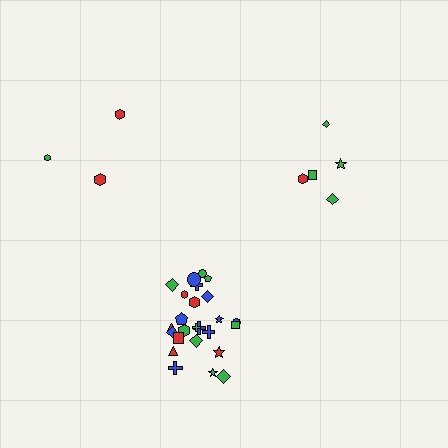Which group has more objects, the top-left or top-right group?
The top-right group.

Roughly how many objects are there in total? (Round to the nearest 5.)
Roughly 35 objects in total.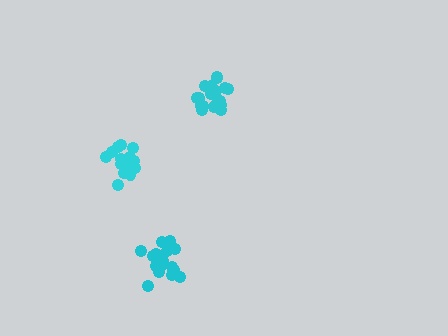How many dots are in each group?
Group 1: 17 dots, Group 2: 19 dots, Group 3: 19 dots (55 total).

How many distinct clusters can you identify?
There are 3 distinct clusters.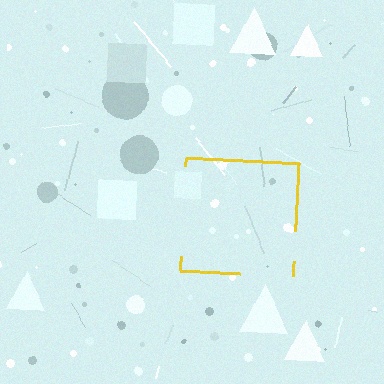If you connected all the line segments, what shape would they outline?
They would outline a square.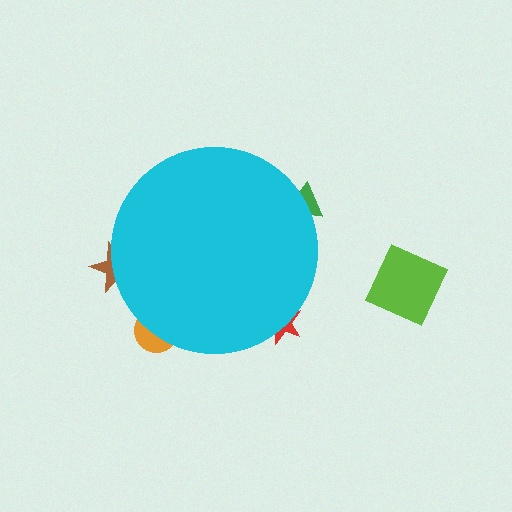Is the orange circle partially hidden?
Yes, the orange circle is partially hidden behind the cyan circle.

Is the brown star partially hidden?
Yes, the brown star is partially hidden behind the cyan circle.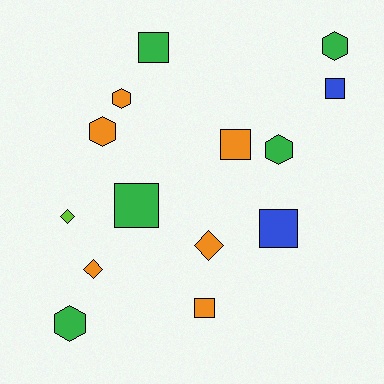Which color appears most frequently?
Orange, with 6 objects.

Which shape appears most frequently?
Square, with 6 objects.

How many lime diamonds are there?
There is 1 lime diamond.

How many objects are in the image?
There are 14 objects.